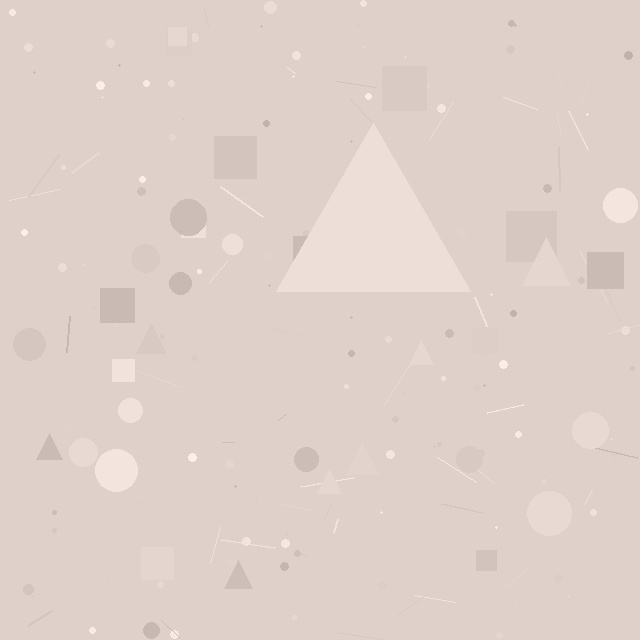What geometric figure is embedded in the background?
A triangle is embedded in the background.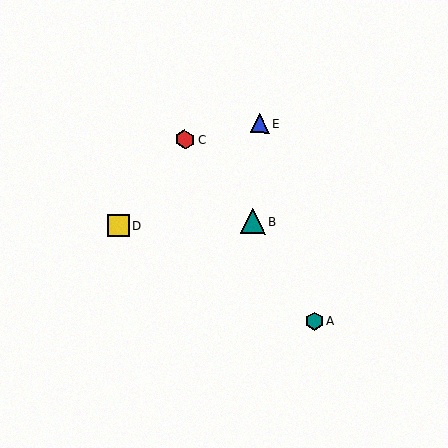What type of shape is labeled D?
Shape D is a yellow square.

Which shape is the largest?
The teal triangle (labeled B) is the largest.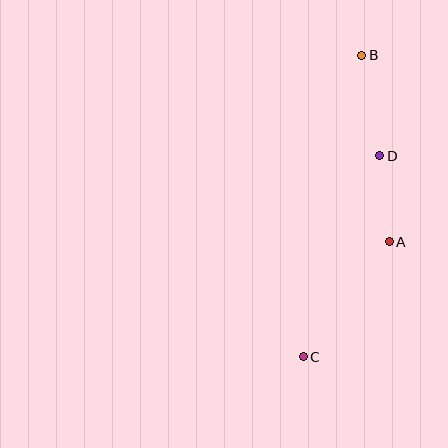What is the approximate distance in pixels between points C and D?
The distance between C and D is approximately 215 pixels.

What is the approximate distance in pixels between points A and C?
The distance between A and C is approximately 144 pixels.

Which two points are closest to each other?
Points A and D are closest to each other.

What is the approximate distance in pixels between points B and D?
The distance between B and D is approximately 102 pixels.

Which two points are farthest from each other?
Points B and C are farthest from each other.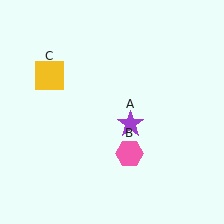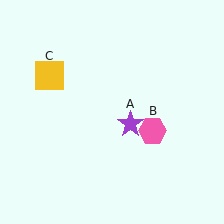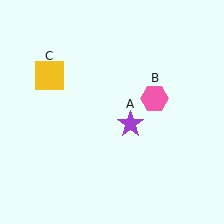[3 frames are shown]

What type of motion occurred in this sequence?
The pink hexagon (object B) rotated counterclockwise around the center of the scene.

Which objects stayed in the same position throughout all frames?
Purple star (object A) and yellow square (object C) remained stationary.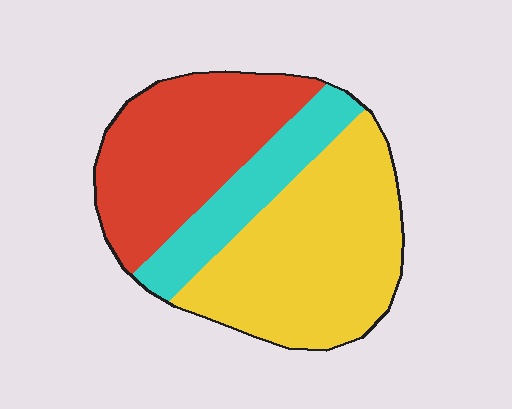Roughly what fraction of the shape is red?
Red covers 36% of the shape.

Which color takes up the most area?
Yellow, at roughly 45%.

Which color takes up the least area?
Cyan, at roughly 20%.